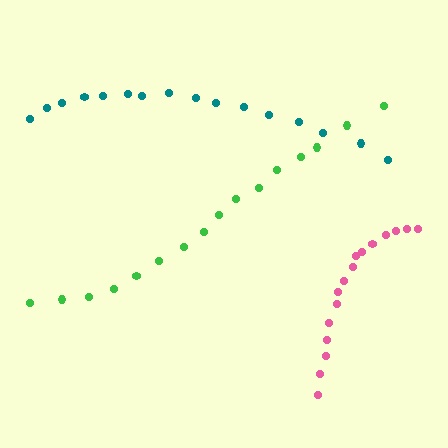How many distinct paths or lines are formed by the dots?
There are 3 distinct paths.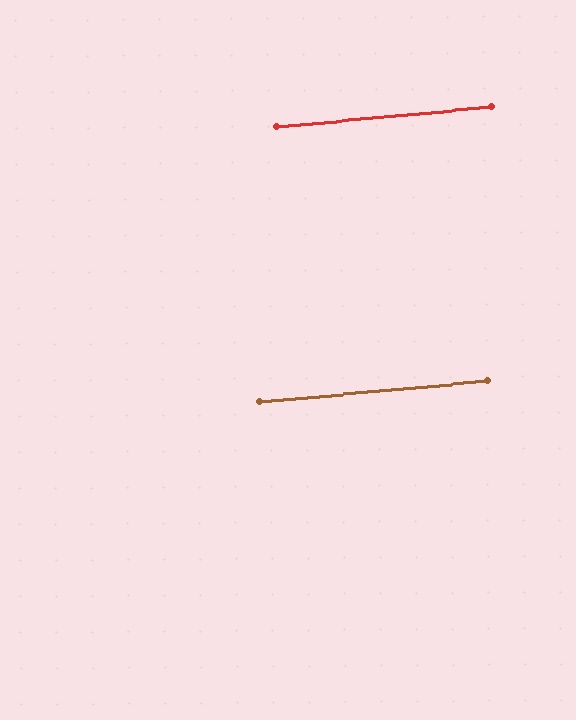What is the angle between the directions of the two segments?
Approximately 0 degrees.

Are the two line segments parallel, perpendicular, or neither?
Parallel — their directions differ by only 0.0°.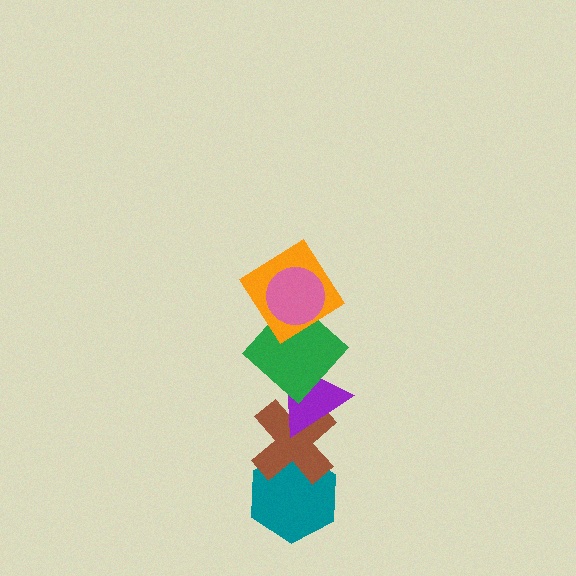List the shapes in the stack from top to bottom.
From top to bottom: the pink circle, the orange diamond, the green diamond, the purple triangle, the brown cross, the teal hexagon.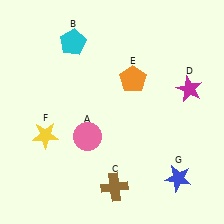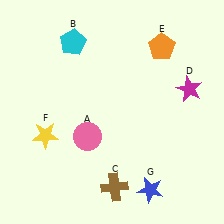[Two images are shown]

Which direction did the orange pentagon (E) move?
The orange pentagon (E) moved up.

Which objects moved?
The objects that moved are: the orange pentagon (E), the blue star (G).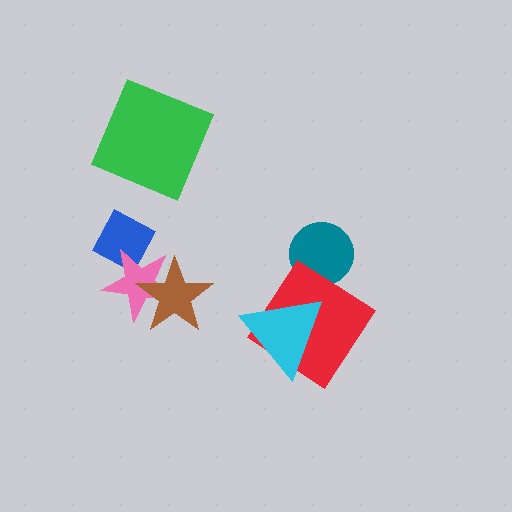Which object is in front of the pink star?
The brown star is in front of the pink star.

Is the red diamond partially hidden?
Yes, it is partially covered by another shape.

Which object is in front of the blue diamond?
The pink star is in front of the blue diamond.